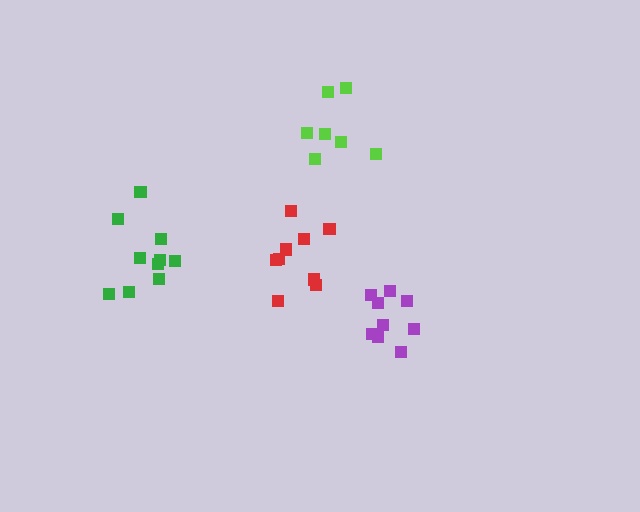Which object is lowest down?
The purple cluster is bottommost.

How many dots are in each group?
Group 1: 9 dots, Group 2: 7 dots, Group 3: 10 dots, Group 4: 9 dots (35 total).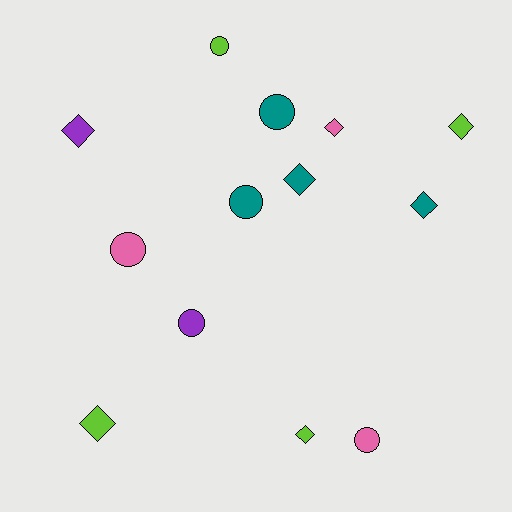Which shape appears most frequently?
Diamond, with 7 objects.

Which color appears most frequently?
Lime, with 4 objects.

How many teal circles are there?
There are 2 teal circles.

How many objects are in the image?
There are 13 objects.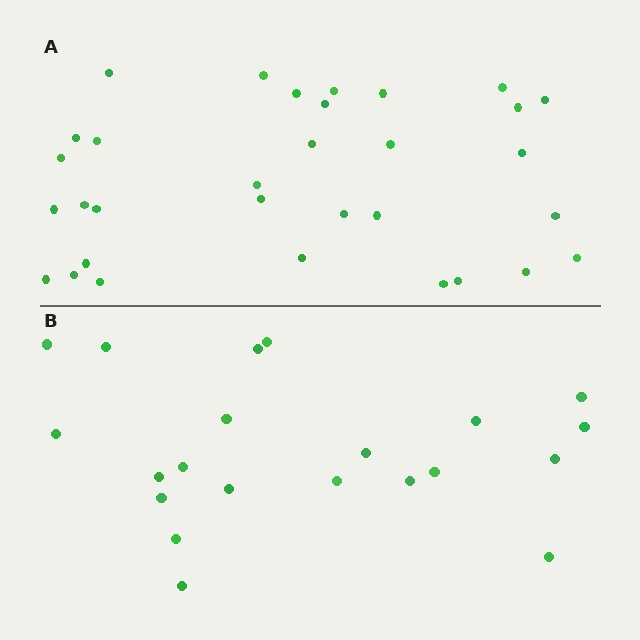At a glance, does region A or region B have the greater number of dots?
Region A (the top region) has more dots.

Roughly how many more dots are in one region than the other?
Region A has roughly 12 or so more dots than region B.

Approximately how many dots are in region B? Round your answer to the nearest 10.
About 20 dots. (The exact count is 21, which rounds to 20.)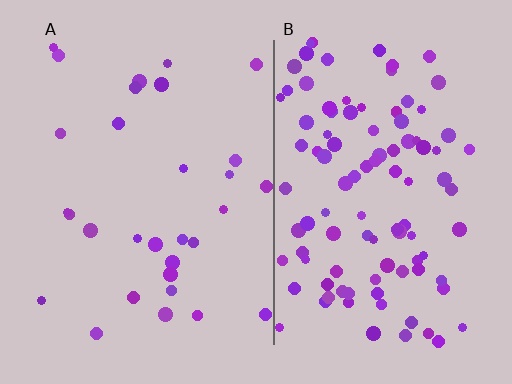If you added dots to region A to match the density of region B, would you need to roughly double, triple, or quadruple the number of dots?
Approximately triple.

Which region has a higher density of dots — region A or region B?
B (the right).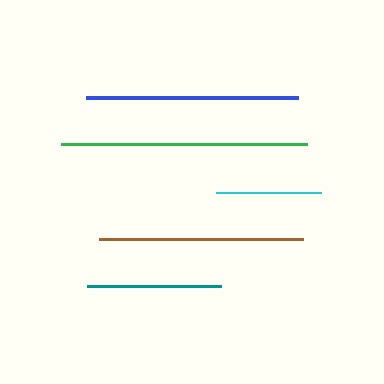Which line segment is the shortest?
The cyan line is the shortest at approximately 106 pixels.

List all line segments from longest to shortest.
From longest to shortest: green, blue, brown, teal, cyan.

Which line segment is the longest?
The green line is the longest at approximately 247 pixels.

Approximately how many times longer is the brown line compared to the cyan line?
The brown line is approximately 1.9 times the length of the cyan line.